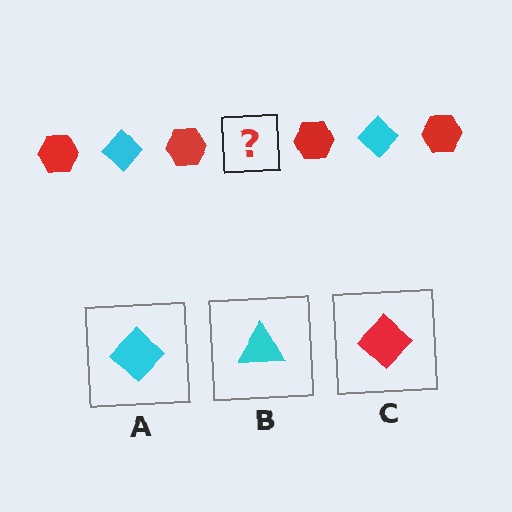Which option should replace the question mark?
Option A.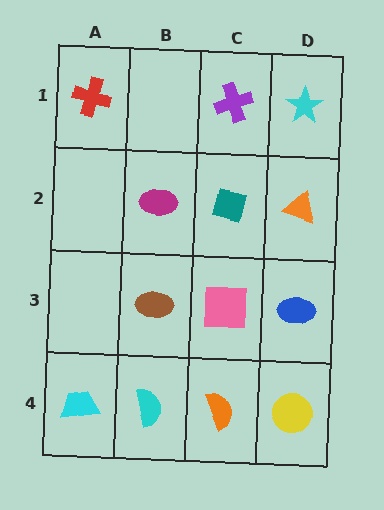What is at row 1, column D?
A cyan star.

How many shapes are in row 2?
3 shapes.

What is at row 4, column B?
A cyan semicircle.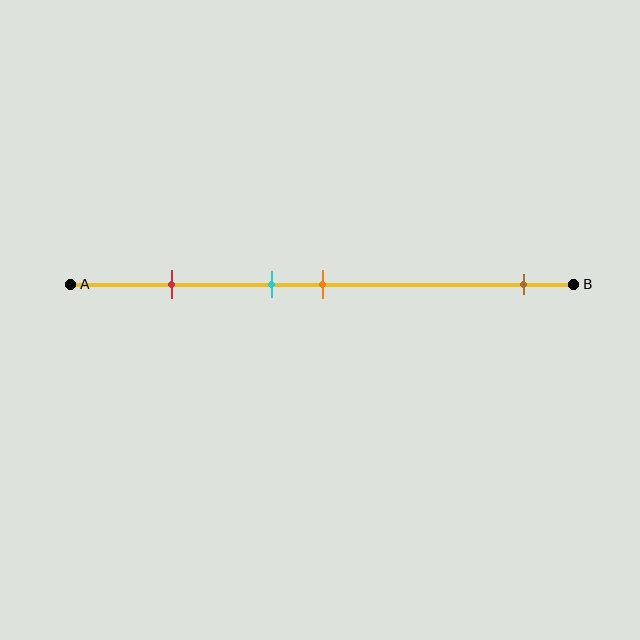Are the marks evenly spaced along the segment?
No, the marks are not evenly spaced.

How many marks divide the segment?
There are 4 marks dividing the segment.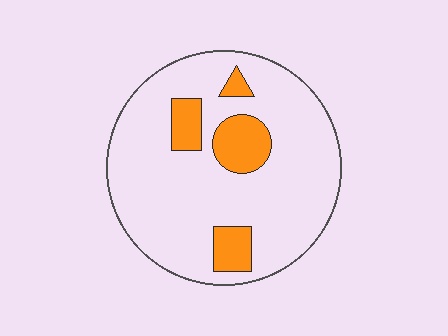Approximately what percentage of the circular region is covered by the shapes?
Approximately 15%.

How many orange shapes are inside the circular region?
4.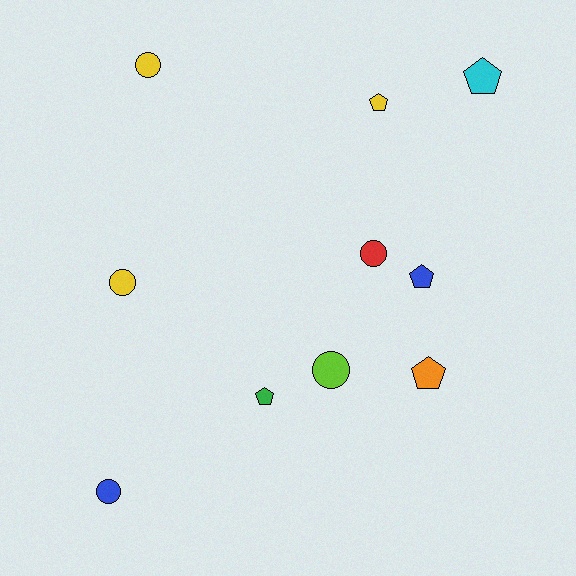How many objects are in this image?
There are 10 objects.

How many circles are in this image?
There are 5 circles.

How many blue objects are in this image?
There are 2 blue objects.